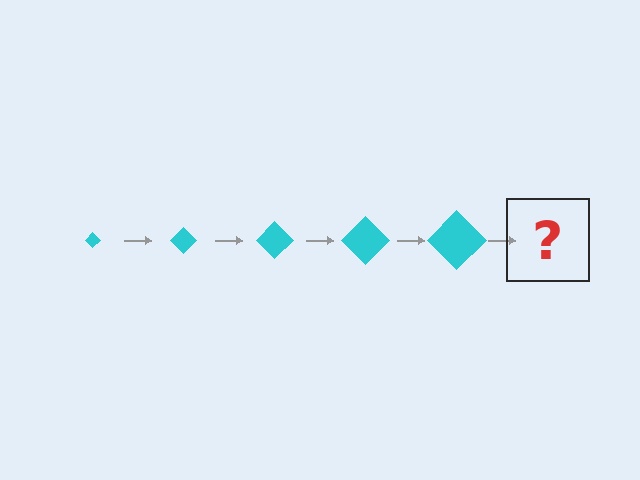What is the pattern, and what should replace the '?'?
The pattern is that the diamond gets progressively larger each step. The '?' should be a cyan diamond, larger than the previous one.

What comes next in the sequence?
The next element should be a cyan diamond, larger than the previous one.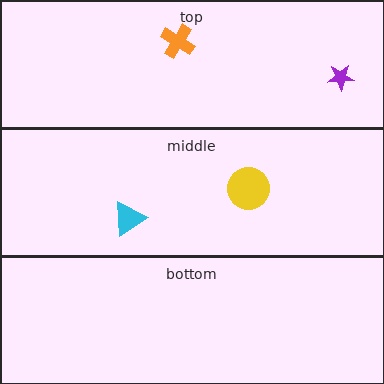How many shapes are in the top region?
2.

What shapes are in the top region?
The purple star, the orange cross.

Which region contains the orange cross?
The top region.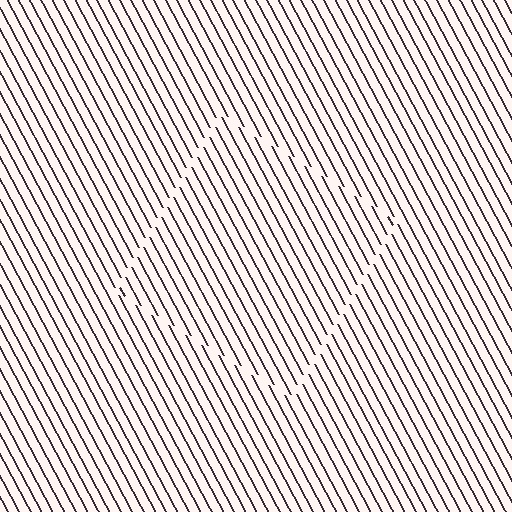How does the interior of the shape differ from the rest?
The interior of the shape contains the same grating, shifted by half a period — the contour is defined by the phase discontinuity where line-ends from the inner and outer gratings abut.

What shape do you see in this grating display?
An illusory square. The interior of the shape contains the same grating, shifted by half a period — the contour is defined by the phase discontinuity where line-ends from the inner and outer gratings abut.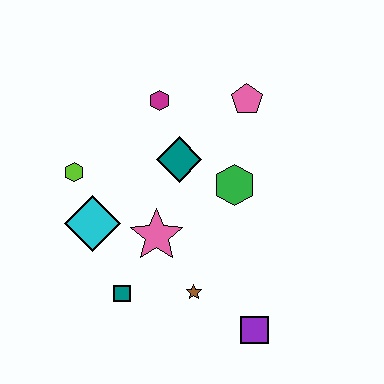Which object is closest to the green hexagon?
The teal diamond is closest to the green hexagon.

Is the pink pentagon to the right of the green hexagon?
Yes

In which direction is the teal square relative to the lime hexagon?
The teal square is below the lime hexagon.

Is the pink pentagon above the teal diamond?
Yes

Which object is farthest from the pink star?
The pink pentagon is farthest from the pink star.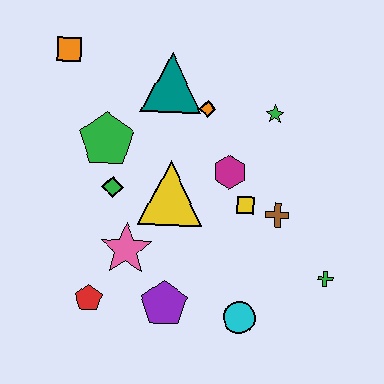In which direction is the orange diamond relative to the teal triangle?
The orange diamond is to the right of the teal triangle.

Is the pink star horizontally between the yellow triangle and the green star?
No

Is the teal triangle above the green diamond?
Yes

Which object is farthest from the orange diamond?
The red pentagon is farthest from the orange diamond.